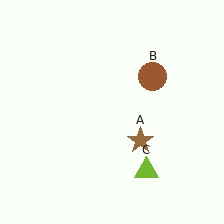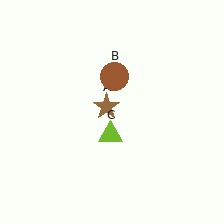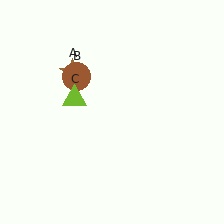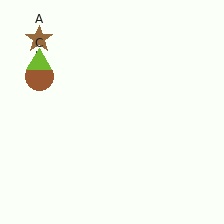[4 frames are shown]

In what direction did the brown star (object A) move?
The brown star (object A) moved up and to the left.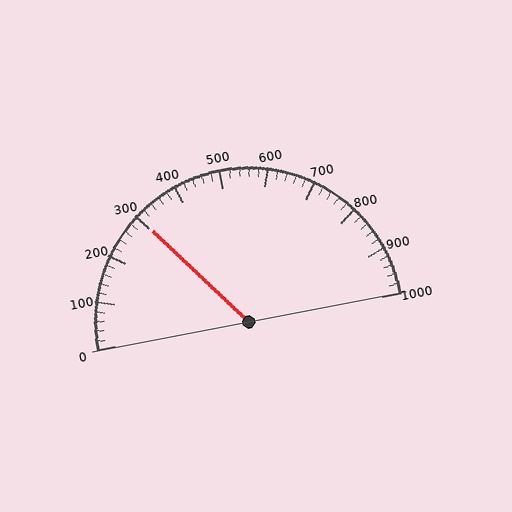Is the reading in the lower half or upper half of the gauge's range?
The reading is in the lower half of the range (0 to 1000).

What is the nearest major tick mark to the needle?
The nearest major tick mark is 300.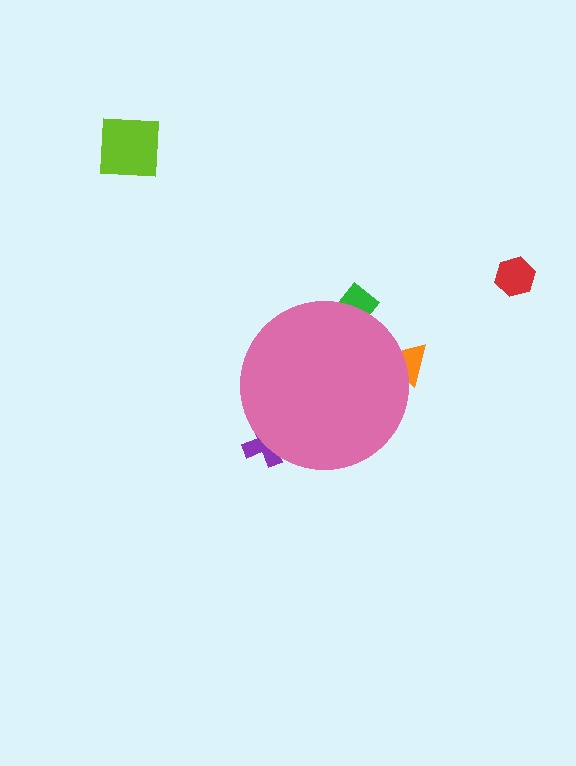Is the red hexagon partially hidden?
No, the red hexagon is fully visible.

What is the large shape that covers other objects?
A pink circle.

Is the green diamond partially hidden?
Yes, the green diamond is partially hidden behind the pink circle.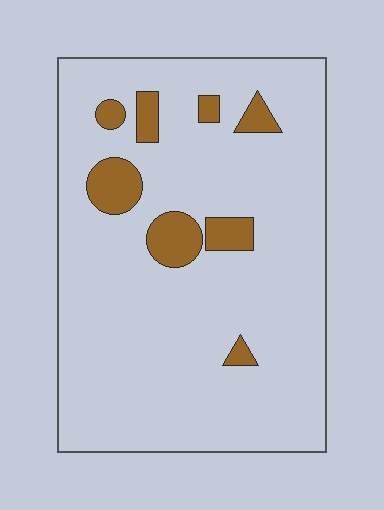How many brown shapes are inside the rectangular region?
8.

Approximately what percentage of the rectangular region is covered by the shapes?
Approximately 10%.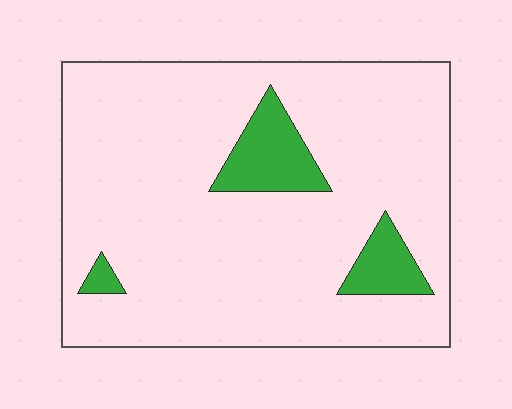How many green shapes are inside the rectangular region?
3.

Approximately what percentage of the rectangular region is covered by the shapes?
Approximately 10%.